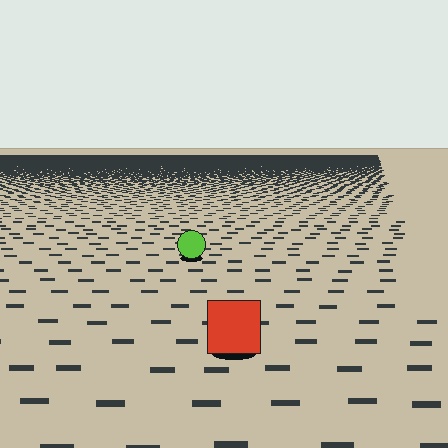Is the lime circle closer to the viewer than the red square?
No. The red square is closer — you can tell from the texture gradient: the ground texture is coarser near it.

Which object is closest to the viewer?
The red square is closest. The texture marks near it are larger and more spread out.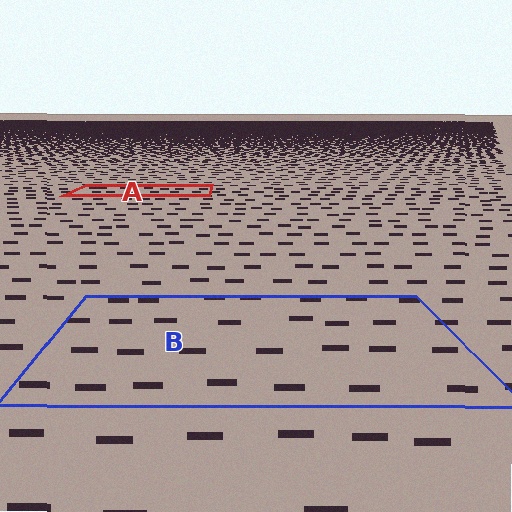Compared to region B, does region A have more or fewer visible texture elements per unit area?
Region A has more texture elements per unit area — they are packed more densely because it is farther away.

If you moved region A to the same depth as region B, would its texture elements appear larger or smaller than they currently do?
They would appear larger. At a closer depth, the same texture elements are projected at a bigger on-screen size.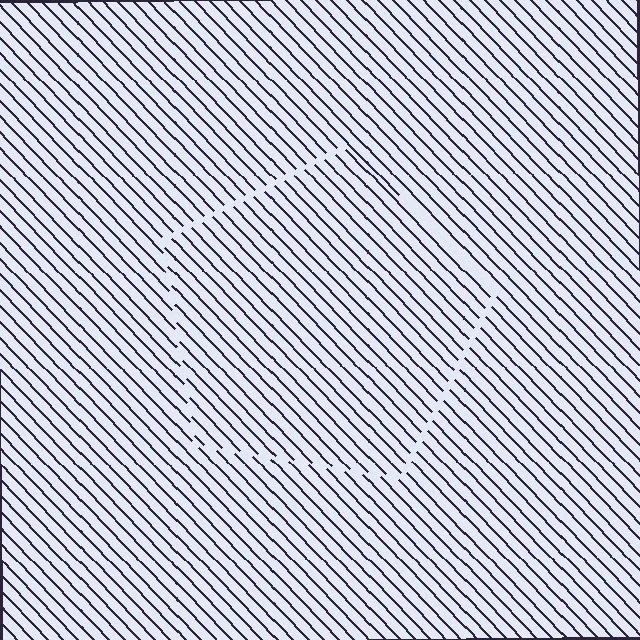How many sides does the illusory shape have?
5 sides — the line-ends trace a pentagon.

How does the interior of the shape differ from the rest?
The interior of the shape contains the same grating, shifted by half a period — the contour is defined by the phase discontinuity where line-ends from the inner and outer gratings abut.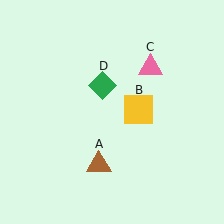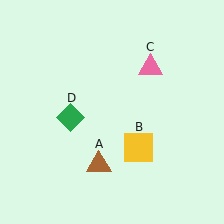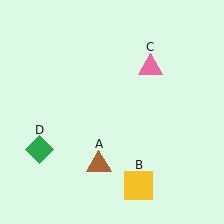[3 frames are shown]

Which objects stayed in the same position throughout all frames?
Brown triangle (object A) and pink triangle (object C) remained stationary.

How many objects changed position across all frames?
2 objects changed position: yellow square (object B), green diamond (object D).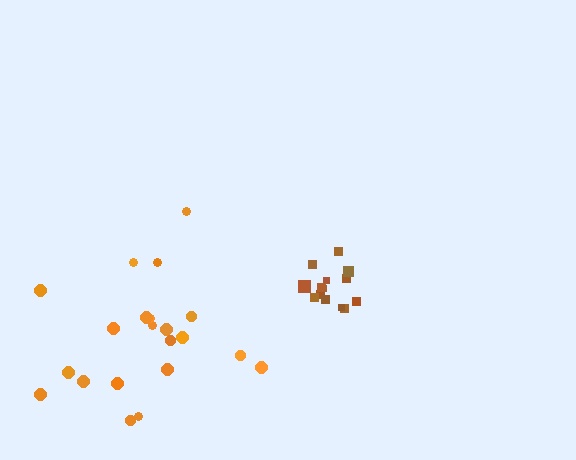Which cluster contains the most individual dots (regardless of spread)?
Orange (21).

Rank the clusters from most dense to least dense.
brown, orange.